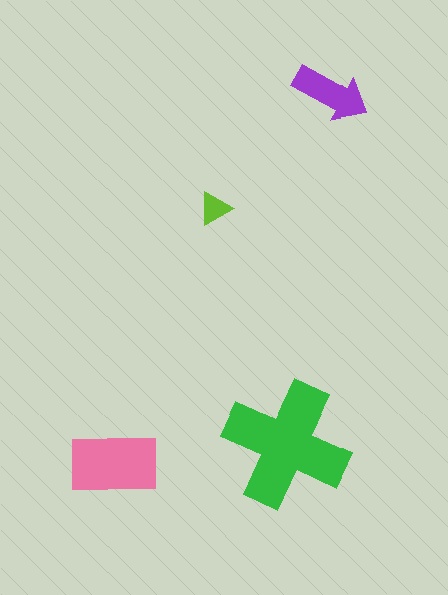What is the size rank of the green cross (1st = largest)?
1st.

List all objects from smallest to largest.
The lime triangle, the purple arrow, the pink rectangle, the green cross.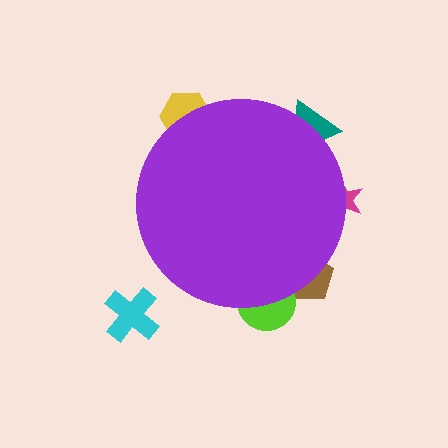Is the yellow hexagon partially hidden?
Yes, the yellow hexagon is partially hidden behind the purple circle.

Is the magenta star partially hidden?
Yes, the magenta star is partially hidden behind the purple circle.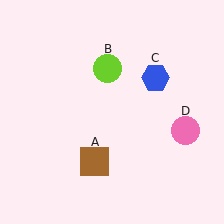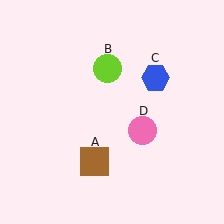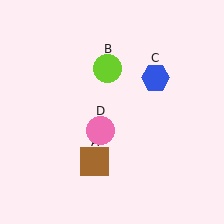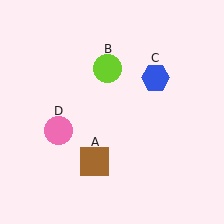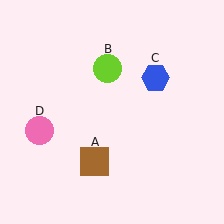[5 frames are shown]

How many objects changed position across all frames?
1 object changed position: pink circle (object D).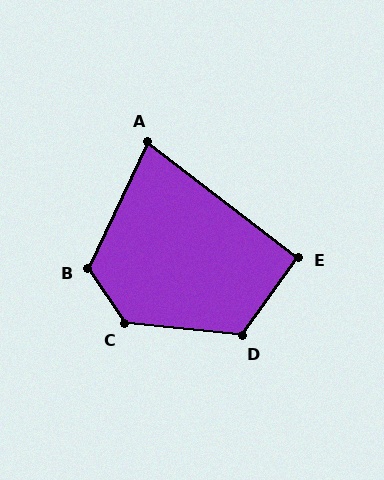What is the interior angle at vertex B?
Approximately 122 degrees (obtuse).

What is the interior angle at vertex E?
Approximately 92 degrees (approximately right).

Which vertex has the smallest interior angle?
A, at approximately 78 degrees.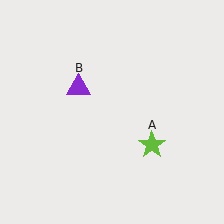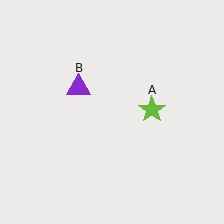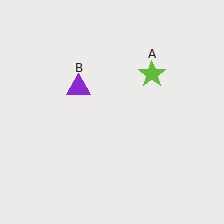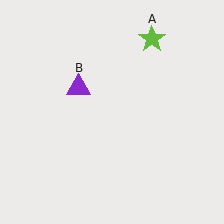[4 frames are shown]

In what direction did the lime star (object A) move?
The lime star (object A) moved up.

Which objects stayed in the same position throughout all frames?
Purple triangle (object B) remained stationary.